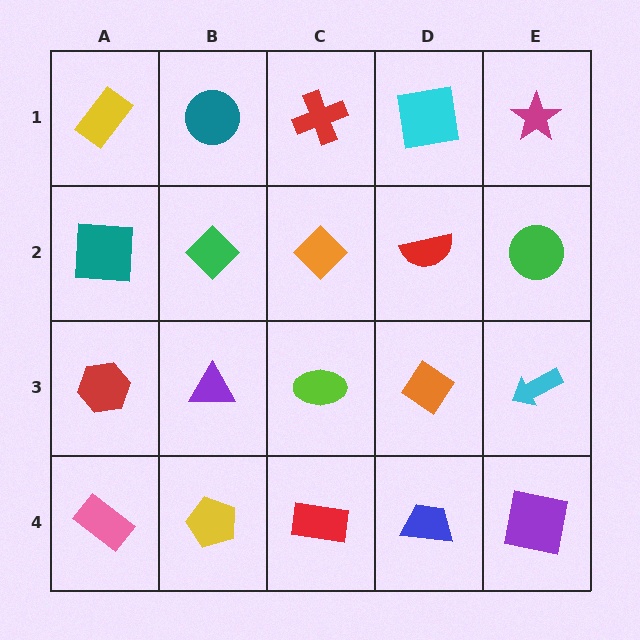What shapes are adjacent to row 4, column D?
An orange diamond (row 3, column D), a red rectangle (row 4, column C), a purple square (row 4, column E).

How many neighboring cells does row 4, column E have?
2.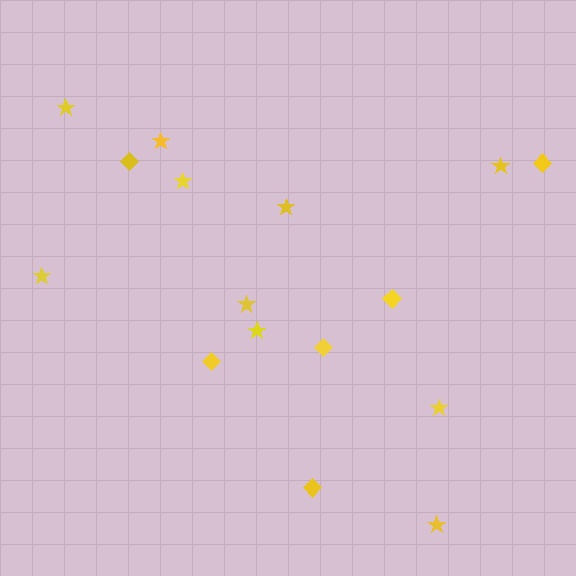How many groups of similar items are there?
There are 2 groups: one group of stars (10) and one group of diamonds (6).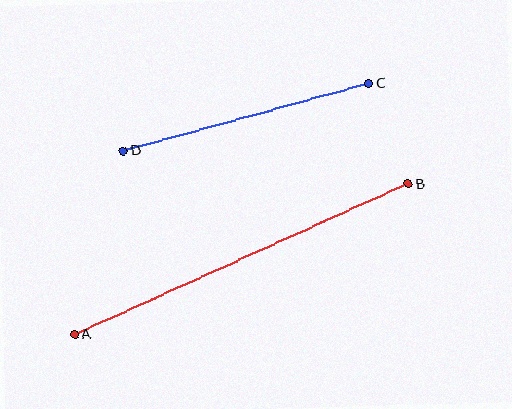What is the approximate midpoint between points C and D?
The midpoint is at approximately (246, 117) pixels.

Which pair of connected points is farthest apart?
Points A and B are farthest apart.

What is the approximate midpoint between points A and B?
The midpoint is at approximately (241, 259) pixels.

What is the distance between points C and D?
The distance is approximately 254 pixels.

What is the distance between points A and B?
The distance is approximately 366 pixels.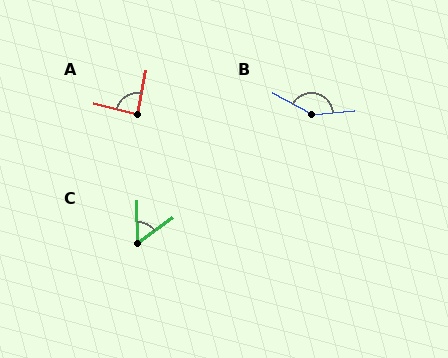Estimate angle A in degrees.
Approximately 87 degrees.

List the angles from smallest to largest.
C (54°), A (87°), B (147°).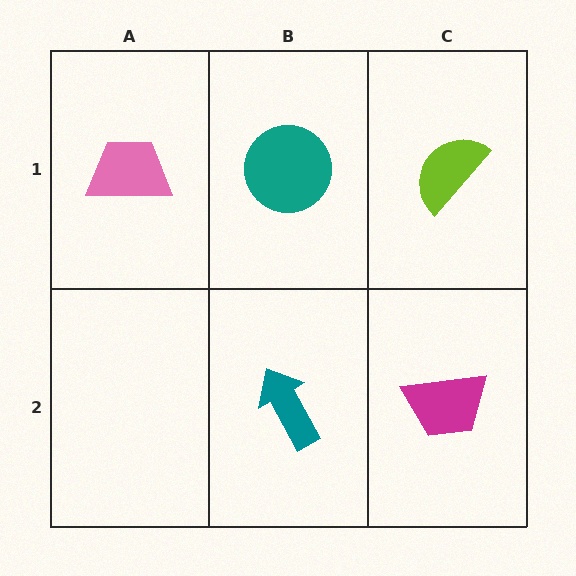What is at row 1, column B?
A teal circle.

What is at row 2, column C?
A magenta trapezoid.